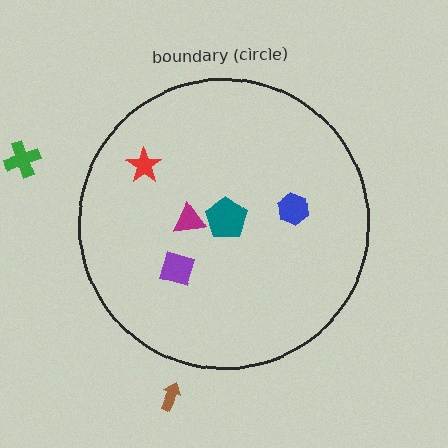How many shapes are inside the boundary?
5 inside, 2 outside.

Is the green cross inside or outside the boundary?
Outside.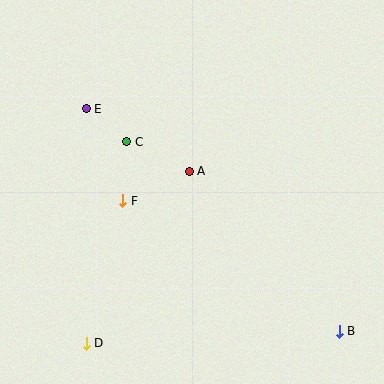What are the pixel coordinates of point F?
Point F is at (123, 201).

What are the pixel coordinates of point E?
Point E is at (86, 109).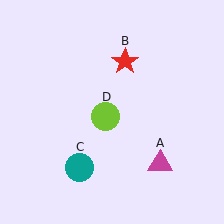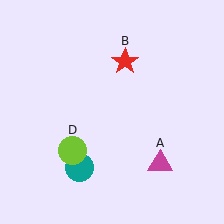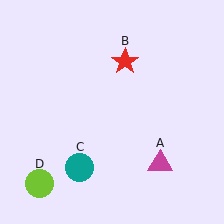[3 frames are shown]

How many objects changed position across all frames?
1 object changed position: lime circle (object D).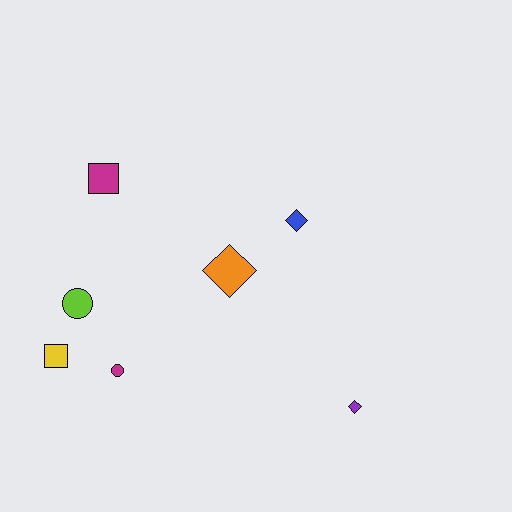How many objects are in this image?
There are 7 objects.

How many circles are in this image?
There are 2 circles.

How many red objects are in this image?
There are no red objects.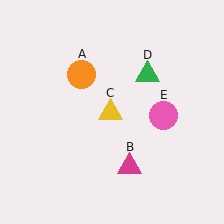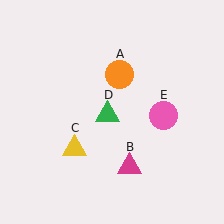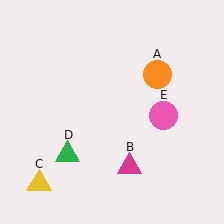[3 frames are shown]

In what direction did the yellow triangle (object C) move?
The yellow triangle (object C) moved down and to the left.